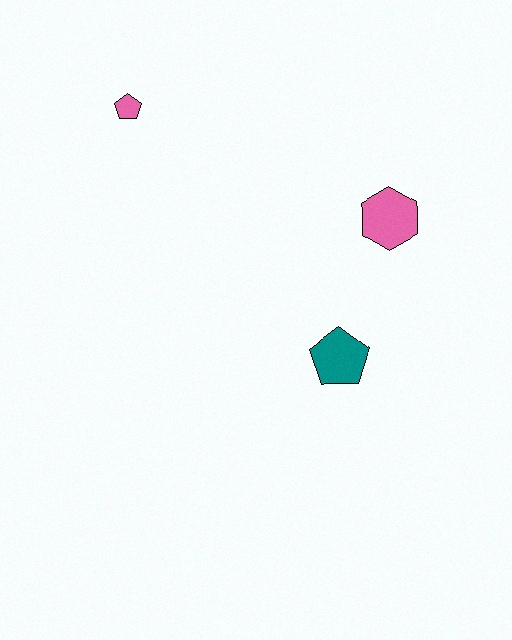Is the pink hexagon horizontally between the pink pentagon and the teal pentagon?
No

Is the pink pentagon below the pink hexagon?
No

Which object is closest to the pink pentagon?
The pink hexagon is closest to the pink pentagon.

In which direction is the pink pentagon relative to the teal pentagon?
The pink pentagon is above the teal pentagon.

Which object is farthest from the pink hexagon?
The pink pentagon is farthest from the pink hexagon.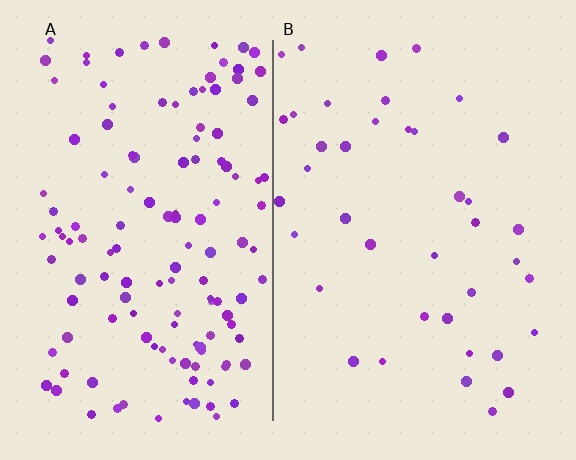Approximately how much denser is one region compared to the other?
Approximately 3.2× — region A over region B.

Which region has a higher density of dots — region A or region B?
A (the left).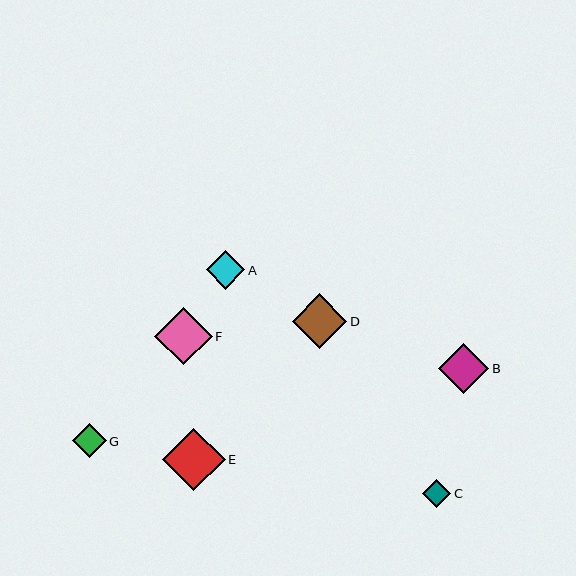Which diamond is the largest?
Diamond E is the largest with a size of approximately 63 pixels.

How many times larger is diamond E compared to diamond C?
Diamond E is approximately 2.2 times the size of diamond C.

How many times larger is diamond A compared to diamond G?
Diamond A is approximately 1.2 times the size of diamond G.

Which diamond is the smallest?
Diamond C is the smallest with a size of approximately 28 pixels.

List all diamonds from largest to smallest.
From largest to smallest: E, F, D, B, A, G, C.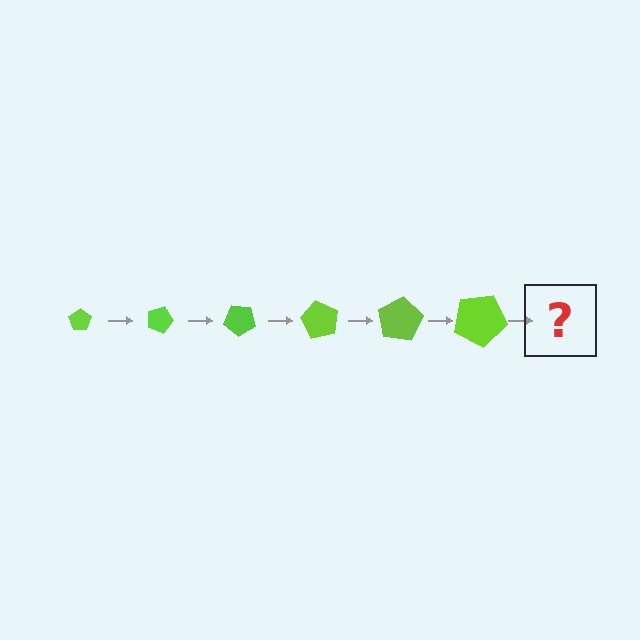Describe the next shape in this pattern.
It should be a pentagon, larger than the previous one and rotated 120 degrees from the start.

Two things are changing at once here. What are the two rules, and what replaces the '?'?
The two rules are that the pentagon grows larger each step and it rotates 20 degrees each step. The '?' should be a pentagon, larger than the previous one and rotated 120 degrees from the start.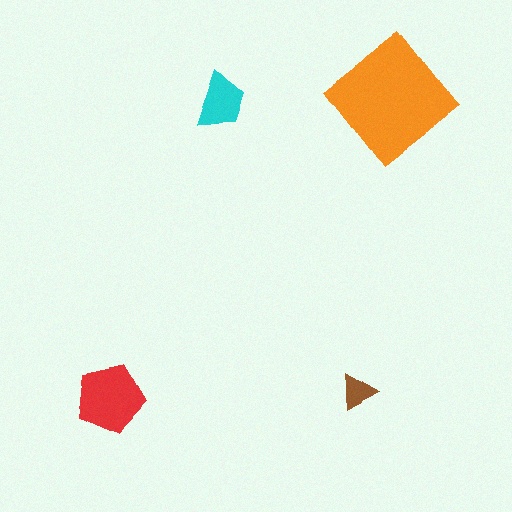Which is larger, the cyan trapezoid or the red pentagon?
The red pentagon.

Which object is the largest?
The orange diamond.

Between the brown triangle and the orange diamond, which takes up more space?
The orange diamond.